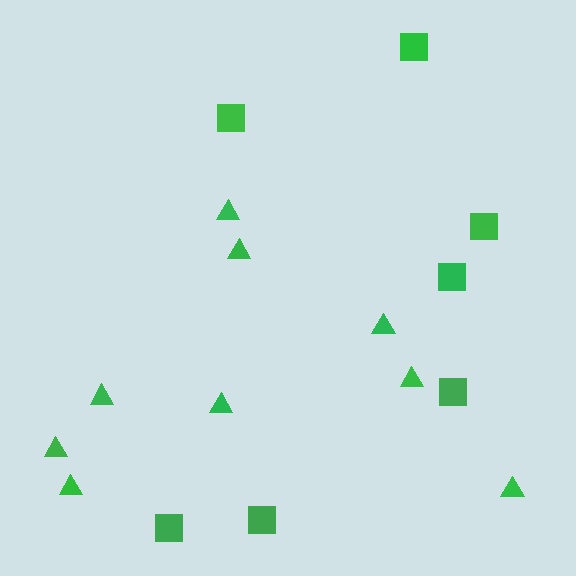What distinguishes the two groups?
There are 2 groups: one group of squares (7) and one group of triangles (9).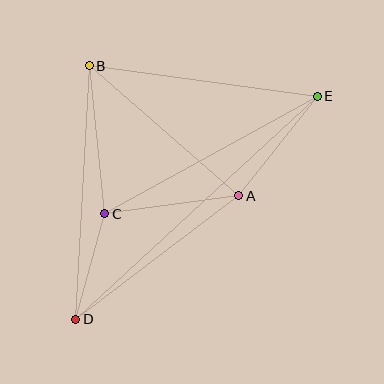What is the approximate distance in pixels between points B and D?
The distance between B and D is approximately 254 pixels.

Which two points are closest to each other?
Points C and D are closest to each other.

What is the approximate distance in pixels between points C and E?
The distance between C and E is approximately 242 pixels.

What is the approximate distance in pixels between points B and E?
The distance between B and E is approximately 230 pixels.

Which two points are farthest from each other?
Points D and E are farthest from each other.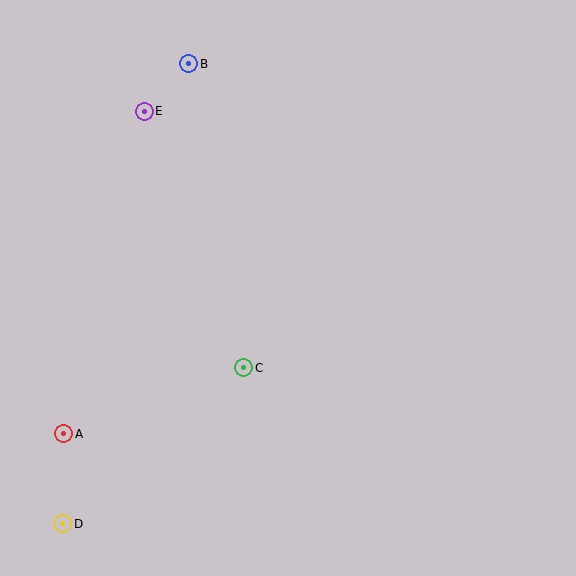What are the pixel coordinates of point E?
Point E is at (144, 111).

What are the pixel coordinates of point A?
Point A is at (64, 434).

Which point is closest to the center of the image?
Point C at (244, 368) is closest to the center.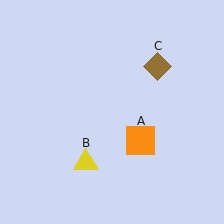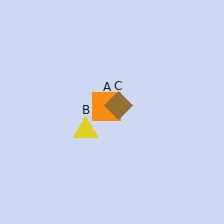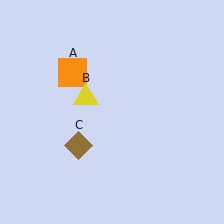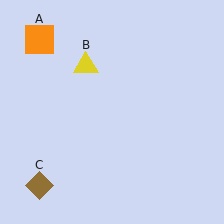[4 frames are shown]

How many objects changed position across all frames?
3 objects changed position: orange square (object A), yellow triangle (object B), brown diamond (object C).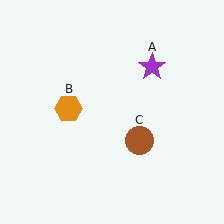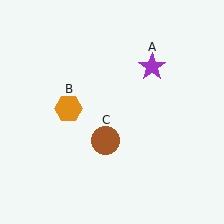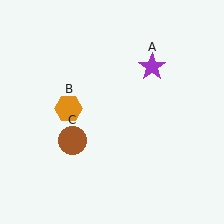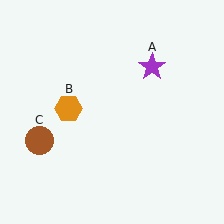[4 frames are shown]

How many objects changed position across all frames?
1 object changed position: brown circle (object C).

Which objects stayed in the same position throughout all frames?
Purple star (object A) and orange hexagon (object B) remained stationary.